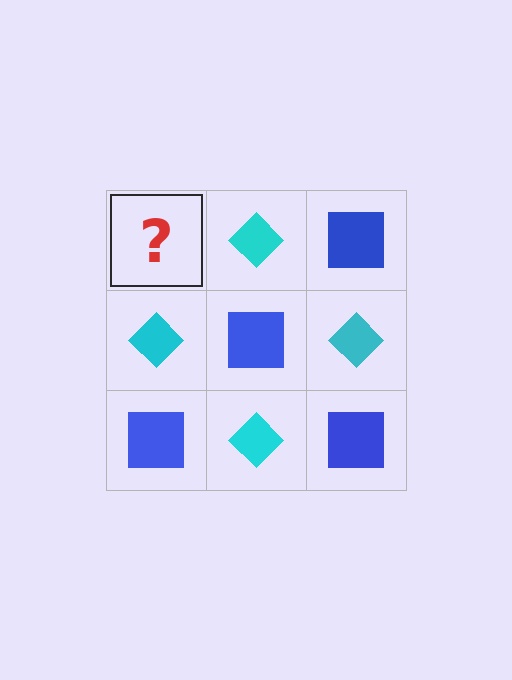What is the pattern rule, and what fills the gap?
The rule is that it alternates blue square and cyan diamond in a checkerboard pattern. The gap should be filled with a blue square.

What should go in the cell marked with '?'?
The missing cell should contain a blue square.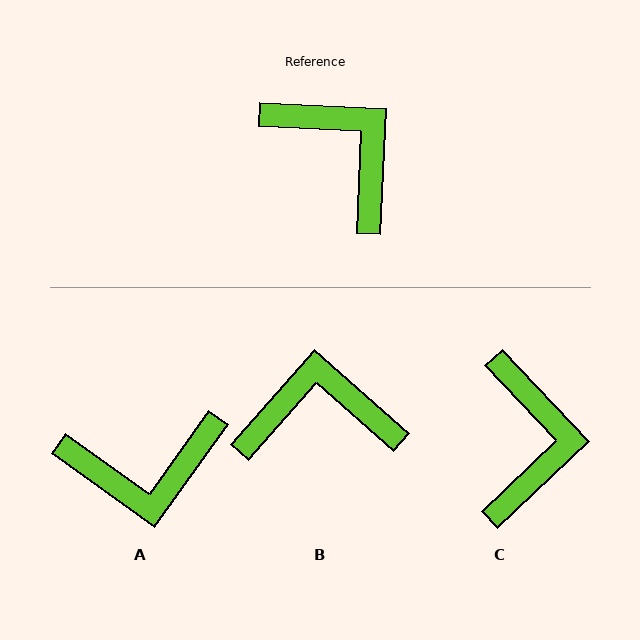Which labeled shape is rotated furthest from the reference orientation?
A, about 123 degrees away.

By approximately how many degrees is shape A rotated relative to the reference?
Approximately 123 degrees clockwise.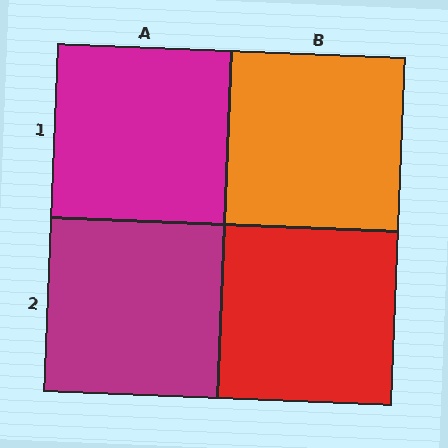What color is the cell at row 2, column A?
Magenta.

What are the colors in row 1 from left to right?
Magenta, orange.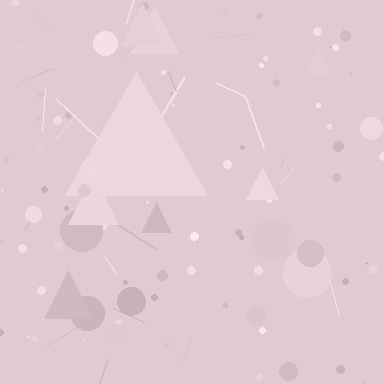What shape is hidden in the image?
A triangle is hidden in the image.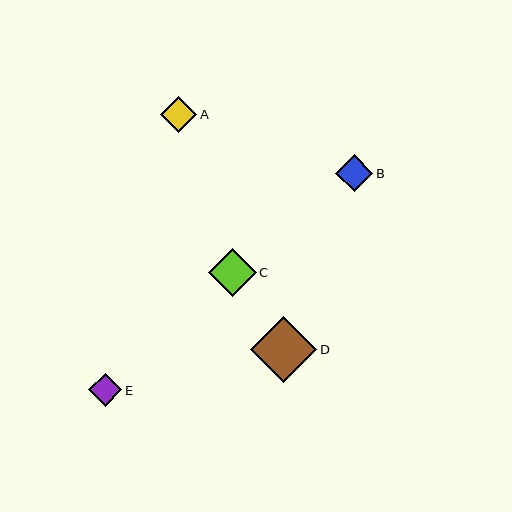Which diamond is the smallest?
Diamond E is the smallest with a size of approximately 33 pixels.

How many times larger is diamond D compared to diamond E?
Diamond D is approximately 2.0 times the size of diamond E.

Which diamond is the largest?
Diamond D is the largest with a size of approximately 66 pixels.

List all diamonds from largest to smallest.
From largest to smallest: D, C, B, A, E.